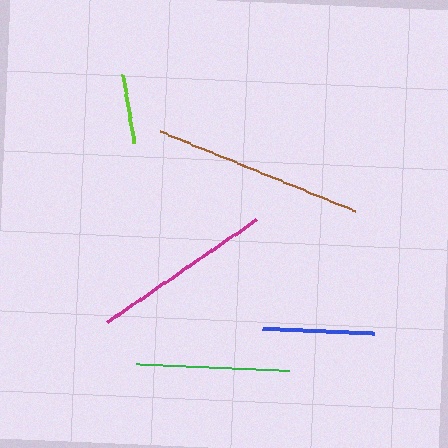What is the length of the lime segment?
The lime segment is approximately 69 pixels long.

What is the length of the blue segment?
The blue segment is approximately 112 pixels long.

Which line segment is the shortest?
The lime line is the shortest at approximately 69 pixels.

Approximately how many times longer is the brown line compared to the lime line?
The brown line is approximately 3.1 times the length of the lime line.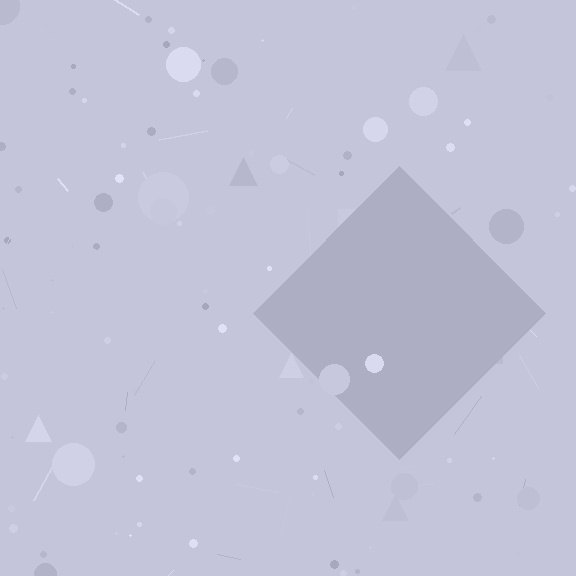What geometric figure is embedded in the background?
A diamond is embedded in the background.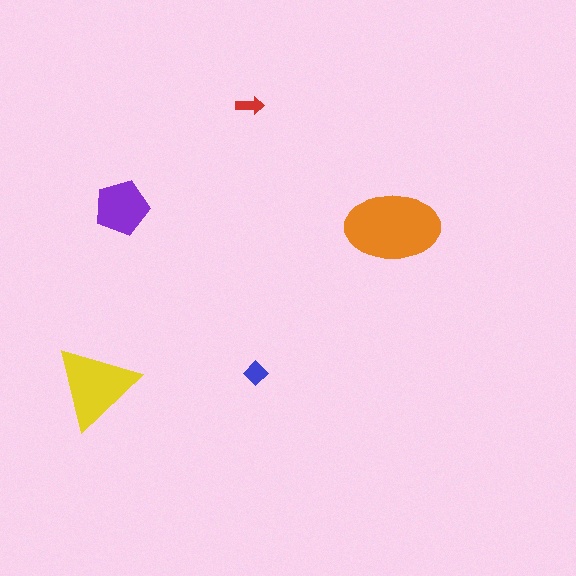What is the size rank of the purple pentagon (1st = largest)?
3rd.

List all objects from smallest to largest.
The red arrow, the blue diamond, the purple pentagon, the yellow triangle, the orange ellipse.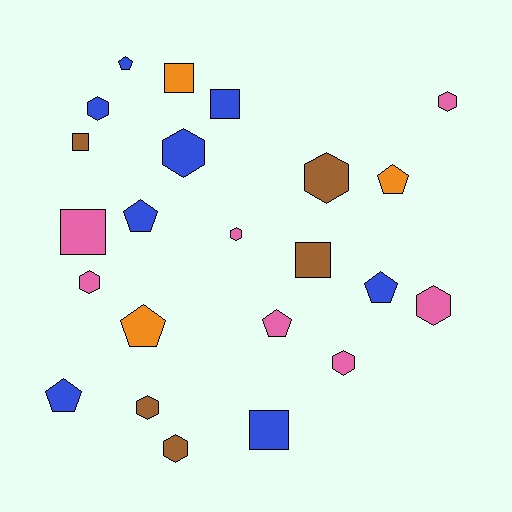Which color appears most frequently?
Blue, with 8 objects.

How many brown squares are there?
There are 2 brown squares.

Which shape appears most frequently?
Hexagon, with 10 objects.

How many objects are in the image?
There are 23 objects.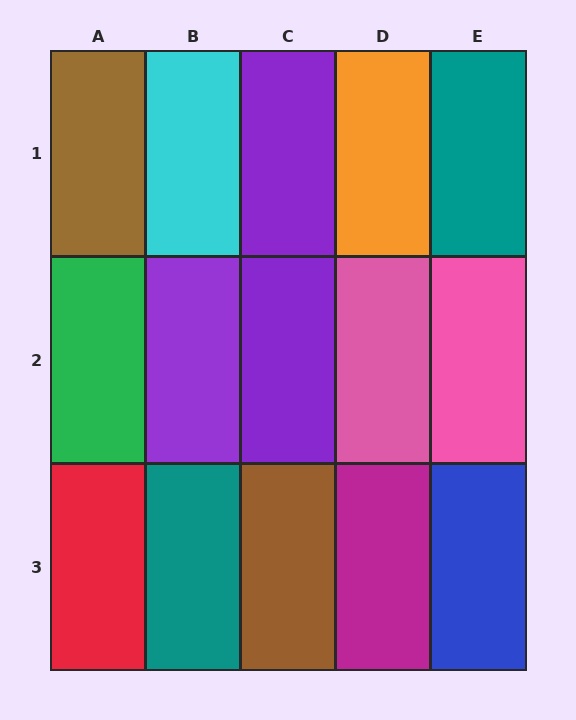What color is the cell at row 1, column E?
Teal.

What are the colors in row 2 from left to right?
Green, purple, purple, pink, pink.